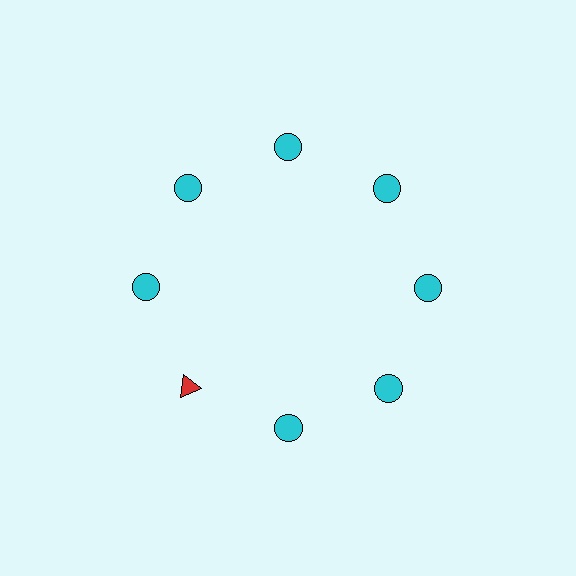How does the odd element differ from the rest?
It differs in both color (red instead of cyan) and shape (triangle instead of circle).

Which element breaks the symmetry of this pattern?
The red triangle at roughly the 8 o'clock position breaks the symmetry. All other shapes are cyan circles.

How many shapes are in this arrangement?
There are 8 shapes arranged in a ring pattern.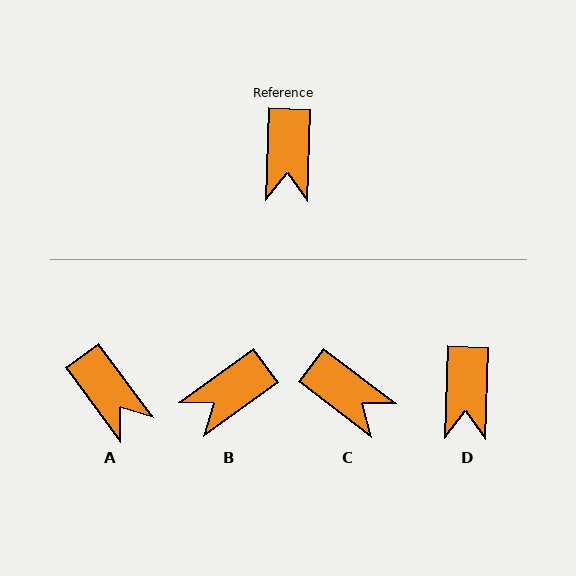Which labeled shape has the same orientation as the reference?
D.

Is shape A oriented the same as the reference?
No, it is off by about 38 degrees.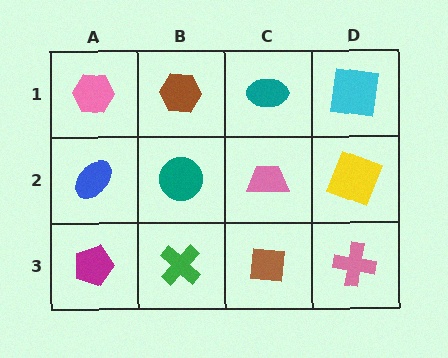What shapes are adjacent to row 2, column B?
A brown hexagon (row 1, column B), a green cross (row 3, column B), a blue ellipse (row 2, column A), a pink trapezoid (row 2, column C).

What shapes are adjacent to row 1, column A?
A blue ellipse (row 2, column A), a brown hexagon (row 1, column B).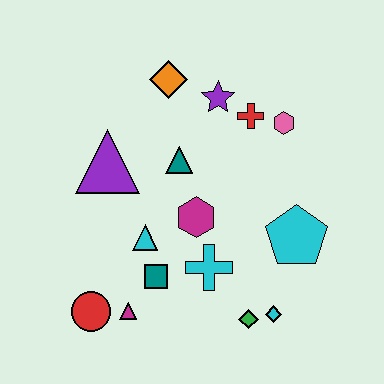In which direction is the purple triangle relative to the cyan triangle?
The purple triangle is above the cyan triangle.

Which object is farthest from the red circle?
The pink hexagon is farthest from the red circle.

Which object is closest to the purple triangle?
The teal triangle is closest to the purple triangle.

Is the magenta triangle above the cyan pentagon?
No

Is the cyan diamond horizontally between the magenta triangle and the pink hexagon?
Yes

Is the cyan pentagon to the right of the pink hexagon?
Yes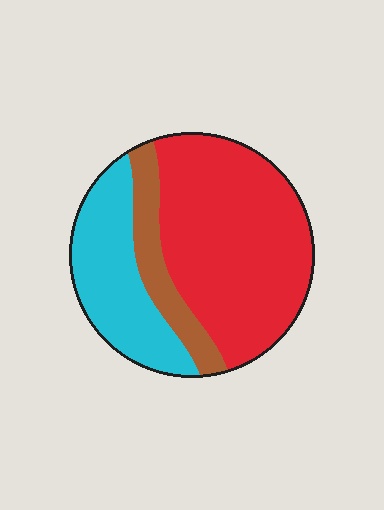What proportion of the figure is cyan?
Cyan covers 28% of the figure.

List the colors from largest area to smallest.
From largest to smallest: red, cyan, brown.